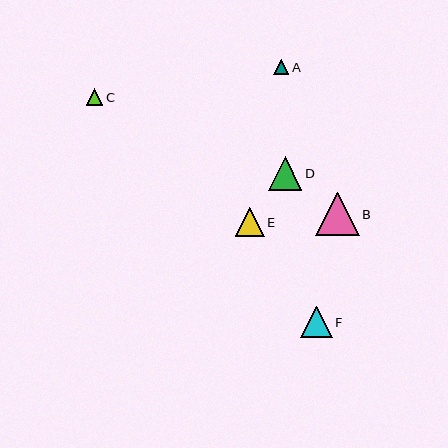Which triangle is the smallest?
Triangle A is the smallest with a size of approximately 15 pixels.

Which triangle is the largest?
Triangle B is the largest with a size of approximately 43 pixels.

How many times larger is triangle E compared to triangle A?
Triangle E is approximately 1.9 times the size of triangle A.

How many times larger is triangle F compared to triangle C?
Triangle F is approximately 1.9 times the size of triangle C.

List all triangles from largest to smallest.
From largest to smallest: B, D, F, E, C, A.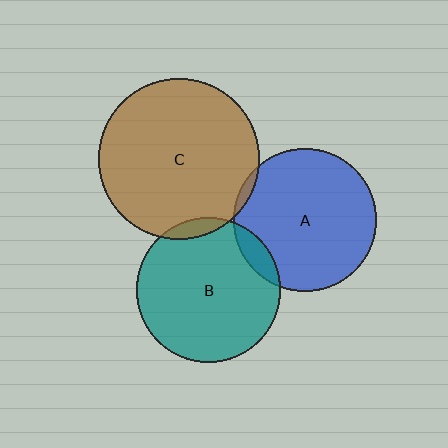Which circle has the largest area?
Circle C (brown).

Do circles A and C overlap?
Yes.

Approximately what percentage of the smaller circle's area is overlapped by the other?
Approximately 5%.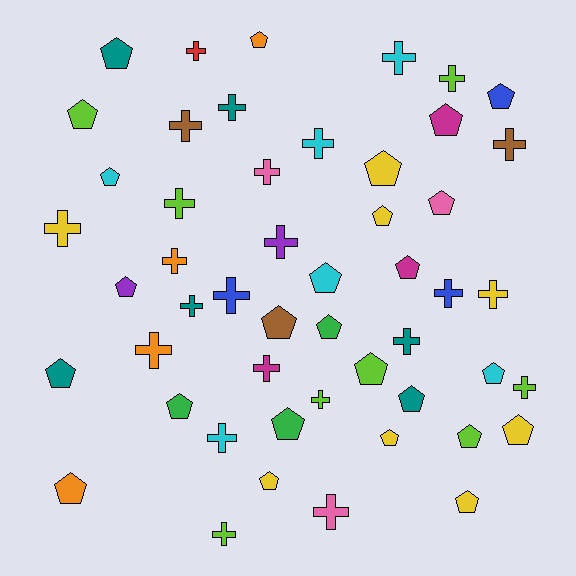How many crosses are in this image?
There are 24 crosses.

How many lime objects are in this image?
There are 8 lime objects.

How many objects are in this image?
There are 50 objects.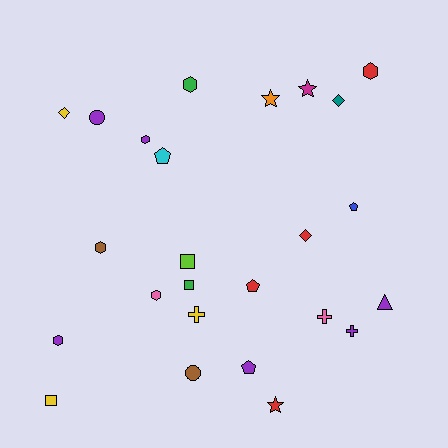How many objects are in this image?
There are 25 objects.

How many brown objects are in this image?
There are 2 brown objects.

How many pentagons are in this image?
There are 4 pentagons.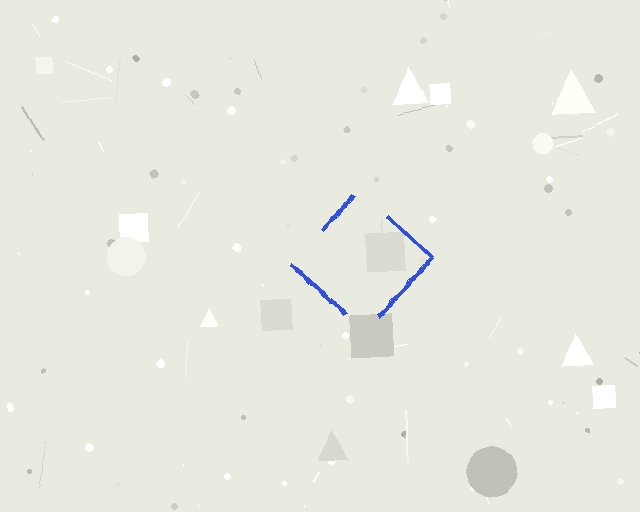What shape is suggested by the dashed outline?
The dashed outline suggests a diamond.